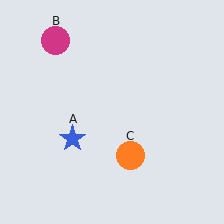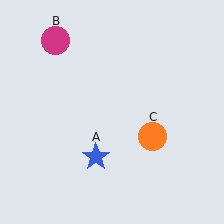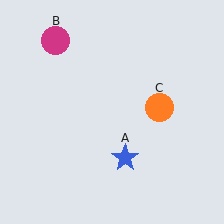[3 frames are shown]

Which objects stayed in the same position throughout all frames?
Magenta circle (object B) remained stationary.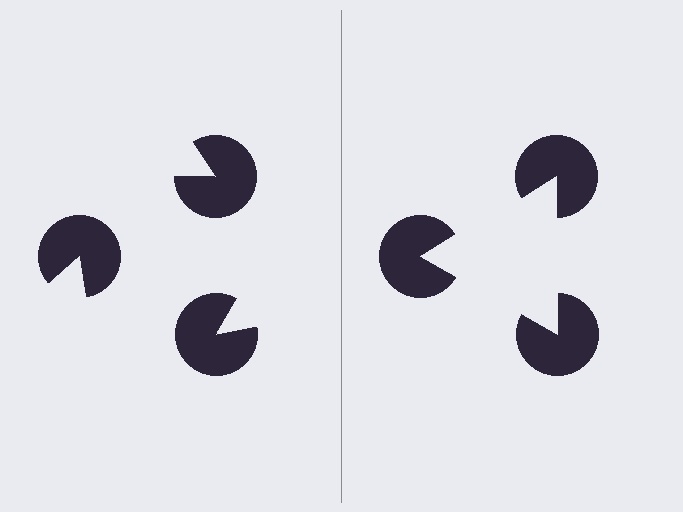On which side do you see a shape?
An illusory triangle appears on the right side. On the left side the wedge cuts are rotated, so no coherent shape forms.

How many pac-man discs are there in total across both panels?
6 — 3 on each side.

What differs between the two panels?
The pac-man discs are positioned identically on both sides; only the wedge orientations differ. On the right they align to a triangle; on the left they are misaligned.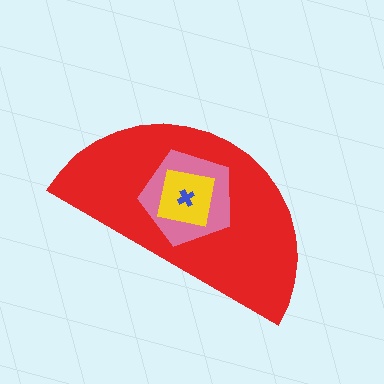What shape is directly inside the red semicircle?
The pink pentagon.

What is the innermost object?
The blue cross.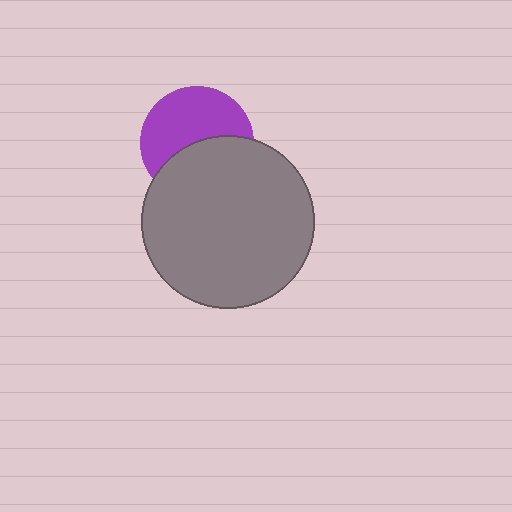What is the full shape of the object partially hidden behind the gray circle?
The partially hidden object is a purple circle.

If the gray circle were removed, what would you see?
You would see the complete purple circle.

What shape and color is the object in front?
The object in front is a gray circle.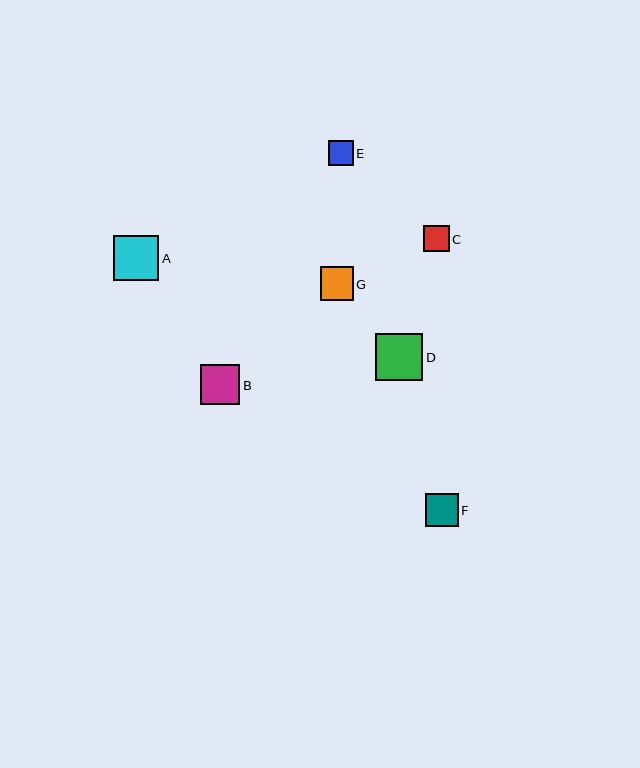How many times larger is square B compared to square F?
Square B is approximately 1.2 times the size of square F.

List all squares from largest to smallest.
From largest to smallest: D, A, B, G, F, C, E.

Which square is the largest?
Square D is the largest with a size of approximately 47 pixels.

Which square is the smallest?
Square E is the smallest with a size of approximately 25 pixels.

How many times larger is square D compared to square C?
Square D is approximately 1.8 times the size of square C.